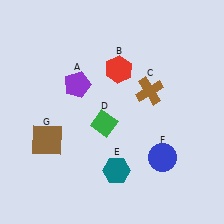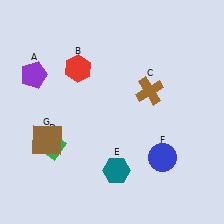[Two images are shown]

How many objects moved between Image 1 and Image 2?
3 objects moved between the two images.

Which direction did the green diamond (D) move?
The green diamond (D) moved left.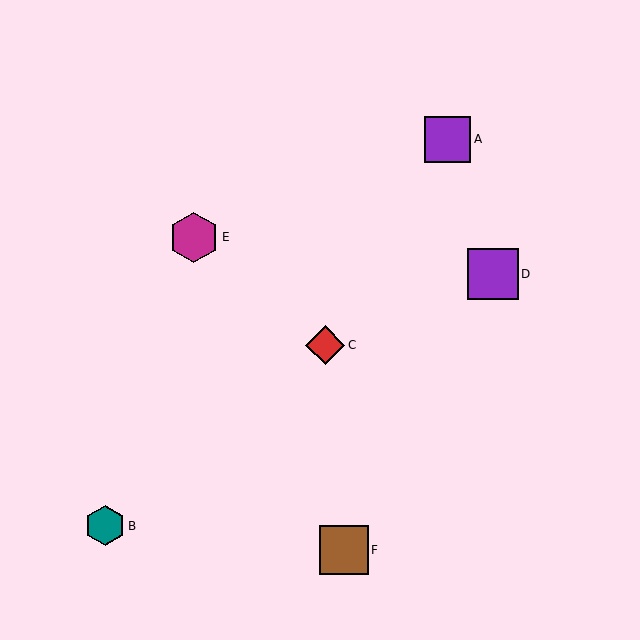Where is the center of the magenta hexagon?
The center of the magenta hexagon is at (194, 237).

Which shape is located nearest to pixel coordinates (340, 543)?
The brown square (labeled F) at (344, 550) is nearest to that location.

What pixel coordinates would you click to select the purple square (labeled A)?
Click at (448, 139) to select the purple square A.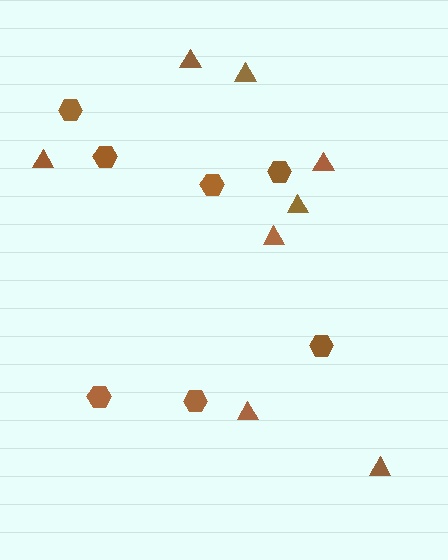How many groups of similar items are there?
There are 2 groups: one group of triangles (8) and one group of hexagons (7).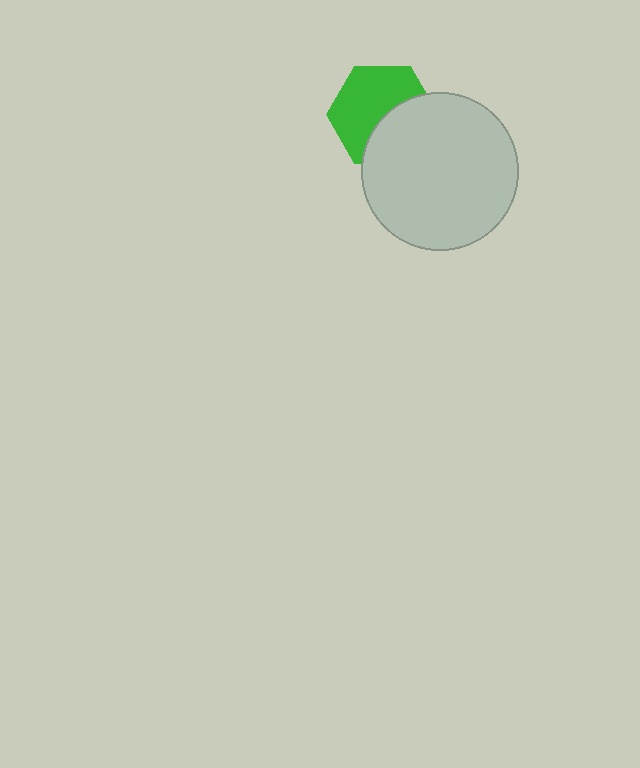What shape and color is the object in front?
The object in front is a light gray circle.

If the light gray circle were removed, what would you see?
You would see the complete green hexagon.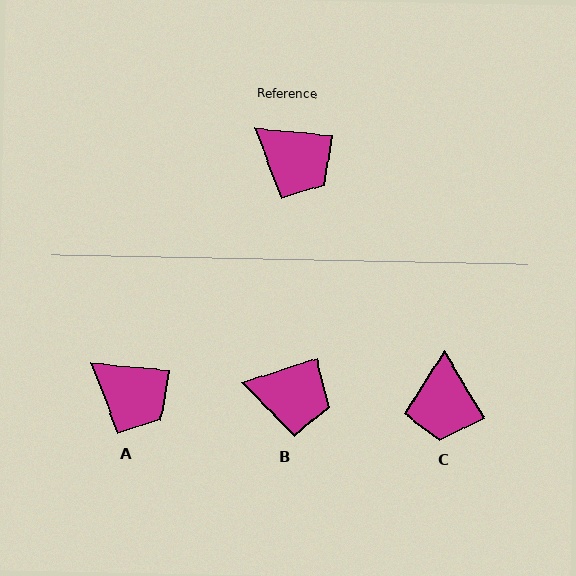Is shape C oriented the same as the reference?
No, it is off by about 53 degrees.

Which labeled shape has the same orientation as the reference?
A.